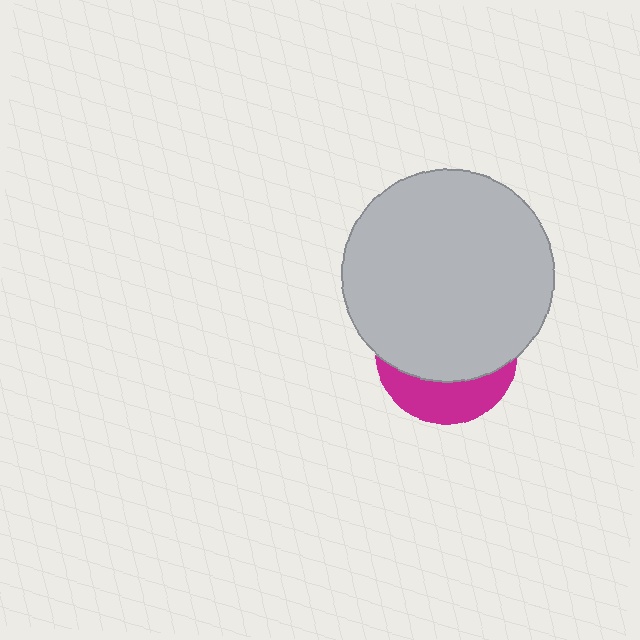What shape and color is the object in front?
The object in front is a light gray circle.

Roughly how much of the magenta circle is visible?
A small part of it is visible (roughly 32%).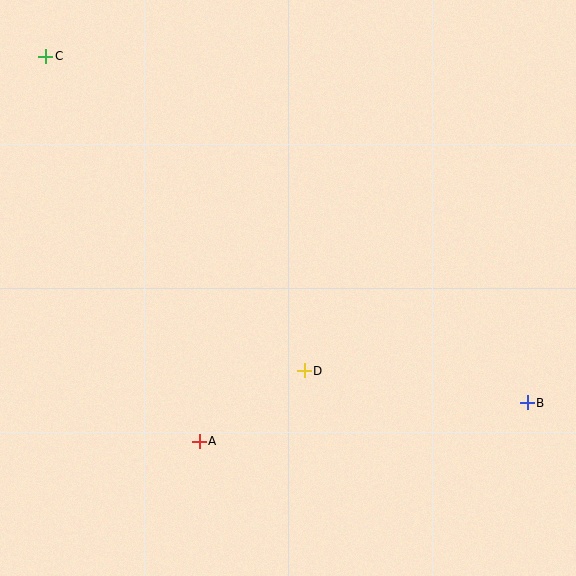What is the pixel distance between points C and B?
The distance between C and B is 593 pixels.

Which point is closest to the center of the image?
Point D at (304, 371) is closest to the center.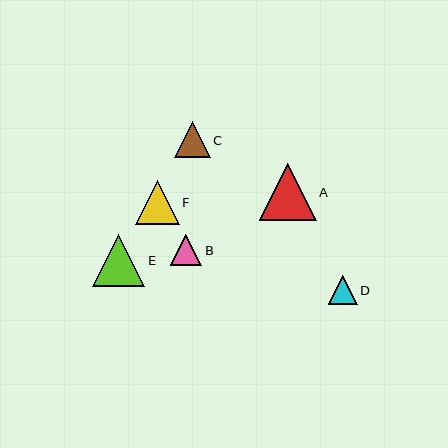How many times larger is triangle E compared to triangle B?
Triangle E is approximately 1.7 times the size of triangle B.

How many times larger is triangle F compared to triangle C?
Triangle F is approximately 1.2 times the size of triangle C.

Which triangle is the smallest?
Triangle D is the smallest with a size of approximately 29 pixels.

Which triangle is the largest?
Triangle A is the largest with a size of approximately 57 pixels.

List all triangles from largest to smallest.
From largest to smallest: A, E, F, C, B, D.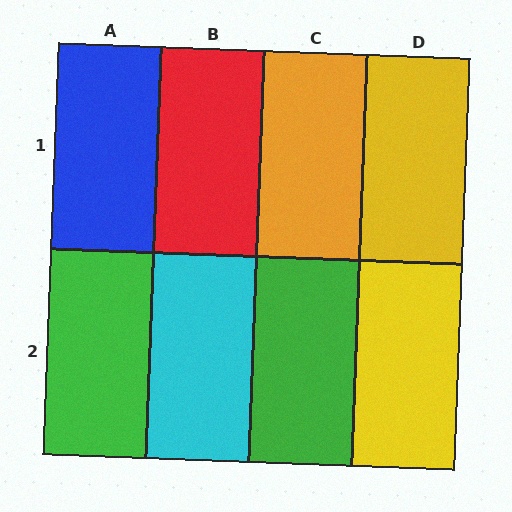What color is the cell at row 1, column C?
Orange.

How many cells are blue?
1 cell is blue.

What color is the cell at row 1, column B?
Red.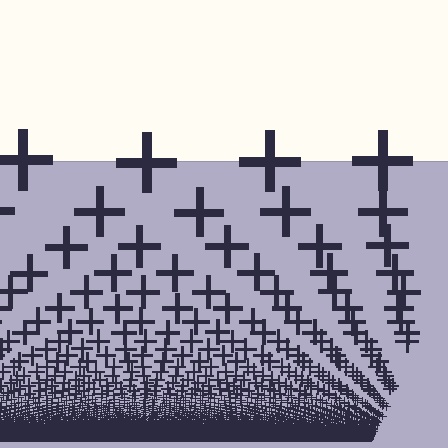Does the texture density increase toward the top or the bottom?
Density increases toward the bottom.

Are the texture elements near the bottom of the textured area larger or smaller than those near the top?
Smaller. The gradient is inverted — elements near the bottom are smaller and denser.